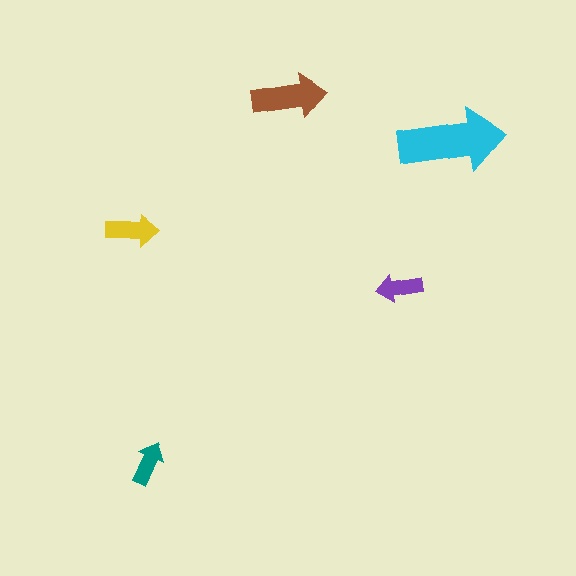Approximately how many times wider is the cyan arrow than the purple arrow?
About 2.5 times wider.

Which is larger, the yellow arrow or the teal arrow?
The yellow one.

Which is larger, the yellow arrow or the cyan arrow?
The cyan one.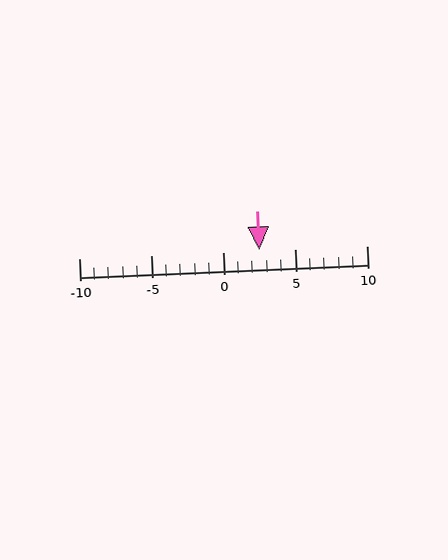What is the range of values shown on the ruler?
The ruler shows values from -10 to 10.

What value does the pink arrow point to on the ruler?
The pink arrow points to approximately 2.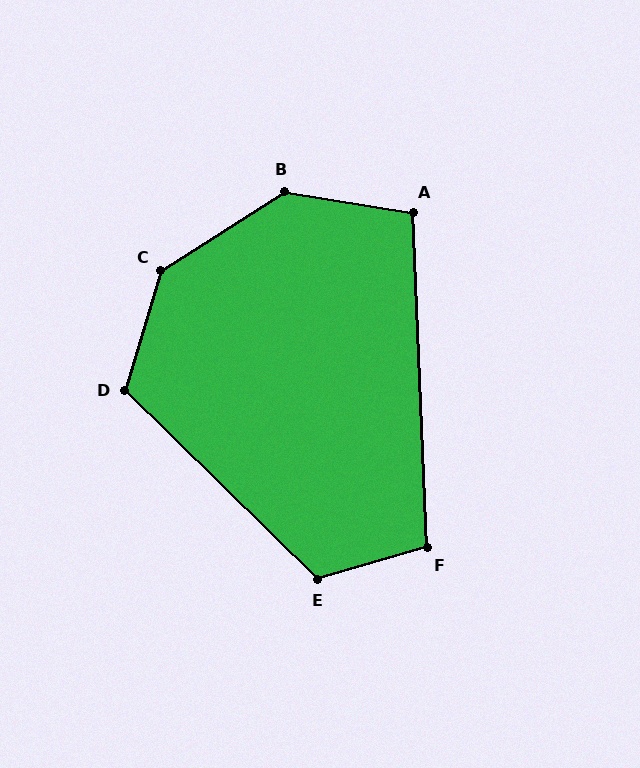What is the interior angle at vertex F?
Approximately 104 degrees (obtuse).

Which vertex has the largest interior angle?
C, at approximately 139 degrees.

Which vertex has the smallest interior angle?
A, at approximately 101 degrees.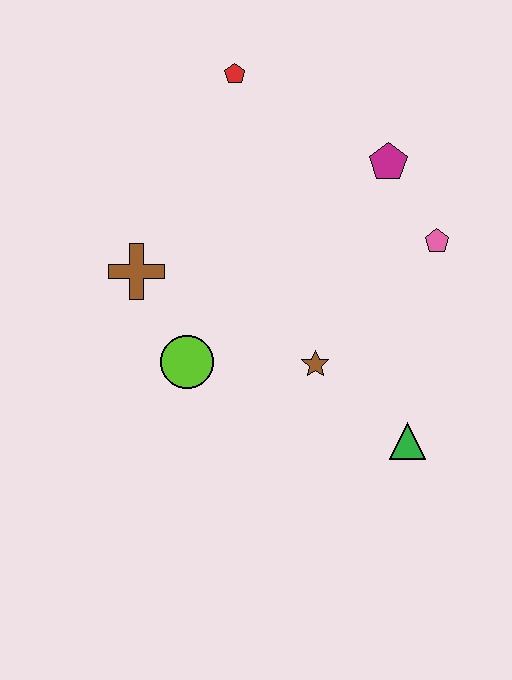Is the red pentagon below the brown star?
No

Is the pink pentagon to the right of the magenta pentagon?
Yes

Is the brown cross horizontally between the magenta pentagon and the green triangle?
No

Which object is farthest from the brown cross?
The green triangle is farthest from the brown cross.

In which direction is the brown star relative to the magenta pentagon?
The brown star is below the magenta pentagon.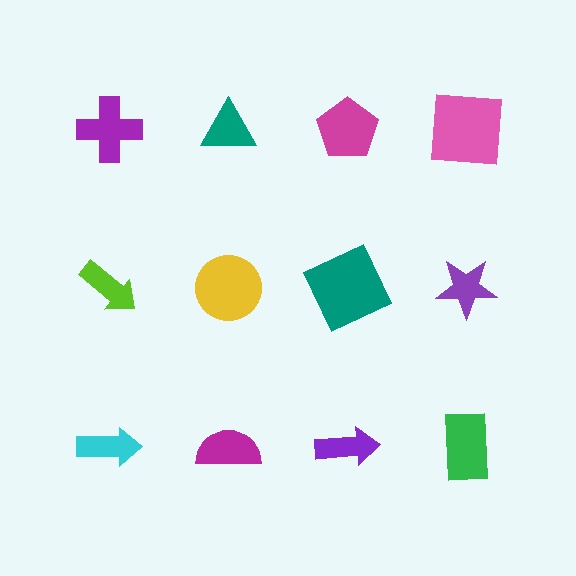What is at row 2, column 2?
A yellow circle.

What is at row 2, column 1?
A lime arrow.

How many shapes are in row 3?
4 shapes.